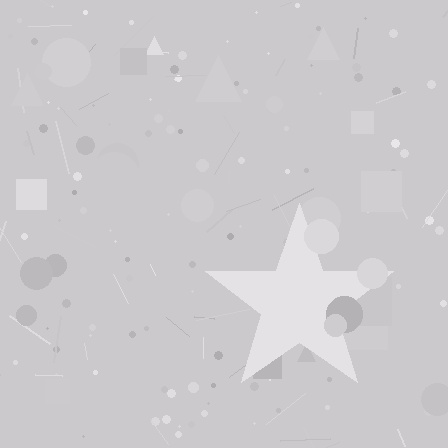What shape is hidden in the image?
A star is hidden in the image.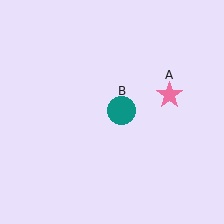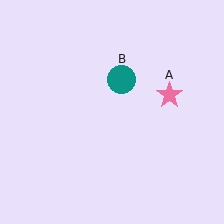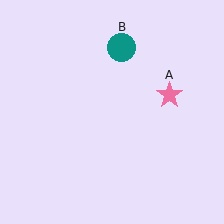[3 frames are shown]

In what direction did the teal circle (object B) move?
The teal circle (object B) moved up.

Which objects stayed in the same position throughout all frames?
Pink star (object A) remained stationary.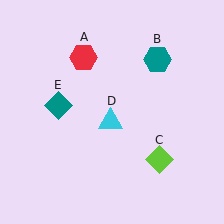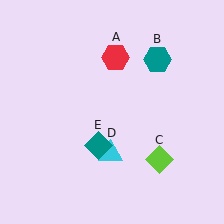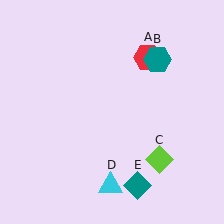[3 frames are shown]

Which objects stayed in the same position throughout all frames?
Teal hexagon (object B) and lime diamond (object C) remained stationary.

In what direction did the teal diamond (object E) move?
The teal diamond (object E) moved down and to the right.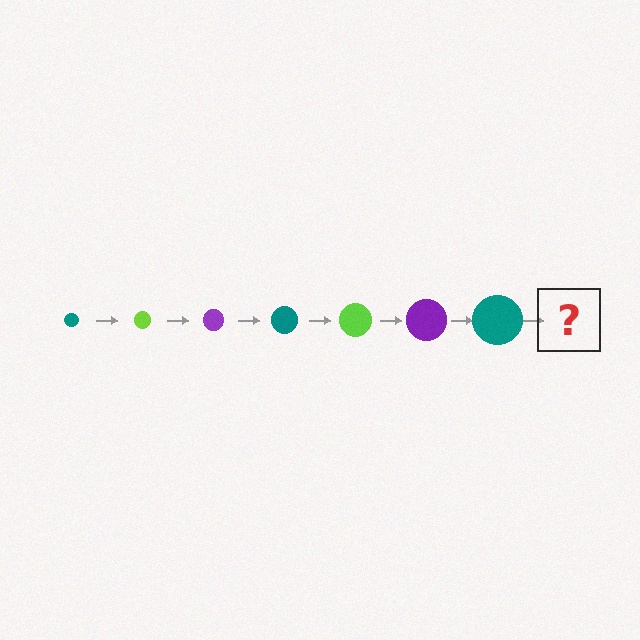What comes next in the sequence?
The next element should be a lime circle, larger than the previous one.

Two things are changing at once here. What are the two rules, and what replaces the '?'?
The two rules are that the circle grows larger each step and the color cycles through teal, lime, and purple. The '?' should be a lime circle, larger than the previous one.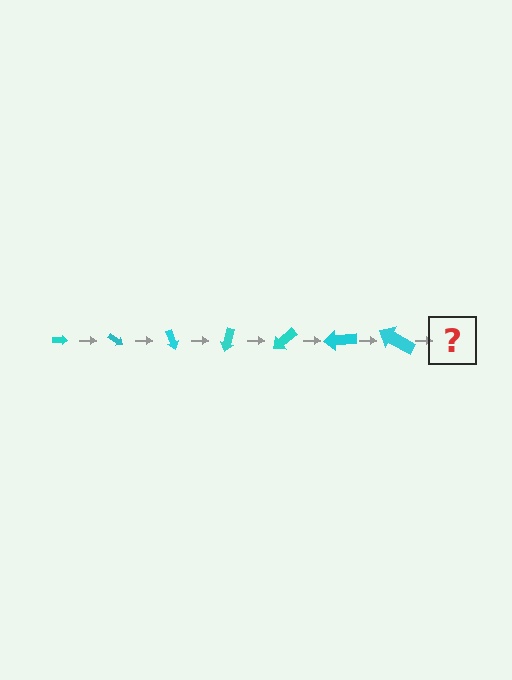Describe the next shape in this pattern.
It should be an arrow, larger than the previous one and rotated 245 degrees from the start.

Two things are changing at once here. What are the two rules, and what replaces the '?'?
The two rules are that the arrow grows larger each step and it rotates 35 degrees each step. The '?' should be an arrow, larger than the previous one and rotated 245 degrees from the start.